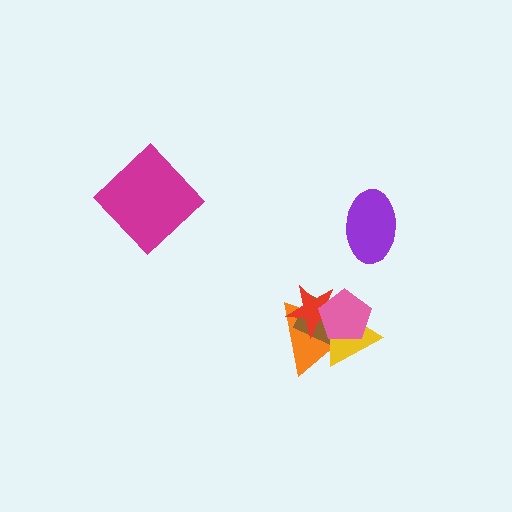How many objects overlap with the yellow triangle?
4 objects overlap with the yellow triangle.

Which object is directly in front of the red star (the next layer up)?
The yellow triangle is directly in front of the red star.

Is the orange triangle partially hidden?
Yes, it is partially covered by another shape.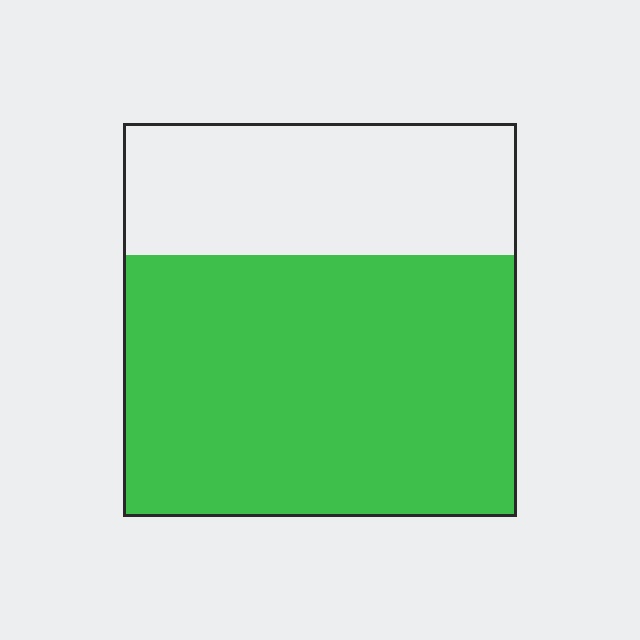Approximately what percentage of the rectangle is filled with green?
Approximately 65%.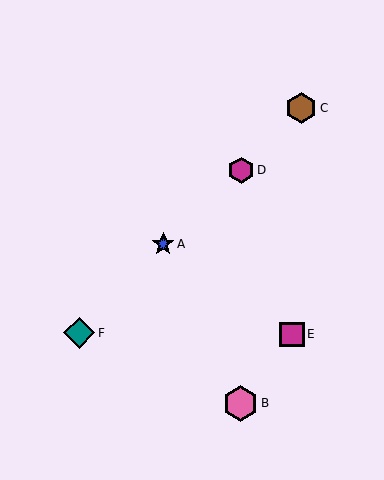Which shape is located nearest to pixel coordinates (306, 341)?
The magenta square (labeled E) at (292, 334) is nearest to that location.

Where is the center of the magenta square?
The center of the magenta square is at (292, 334).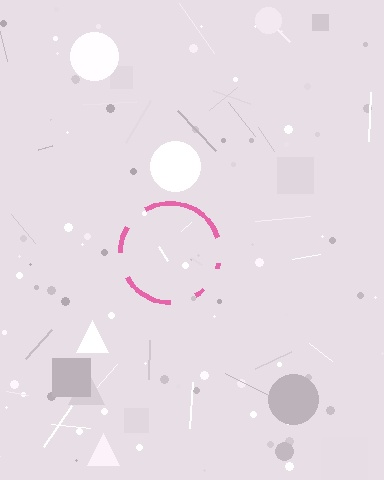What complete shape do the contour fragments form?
The contour fragments form a circle.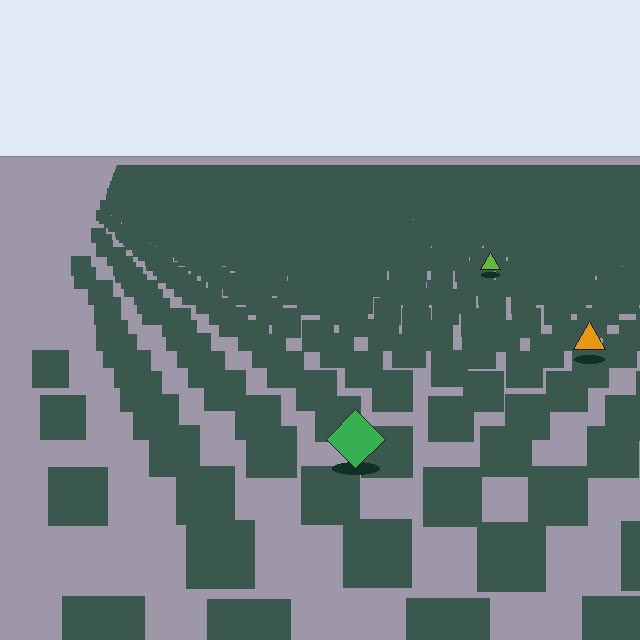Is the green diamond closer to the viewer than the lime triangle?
Yes. The green diamond is closer — you can tell from the texture gradient: the ground texture is coarser near it.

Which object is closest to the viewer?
The green diamond is closest. The texture marks near it are larger and more spread out.